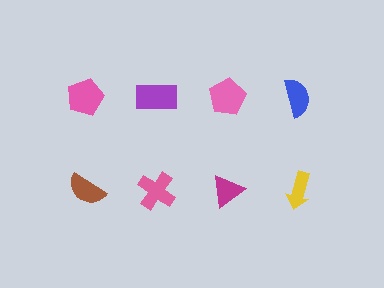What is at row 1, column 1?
A pink pentagon.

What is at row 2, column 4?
A yellow arrow.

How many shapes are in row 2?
4 shapes.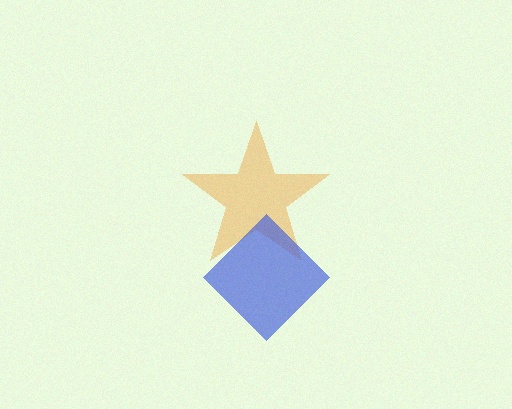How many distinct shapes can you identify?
There are 2 distinct shapes: an orange star, a blue diamond.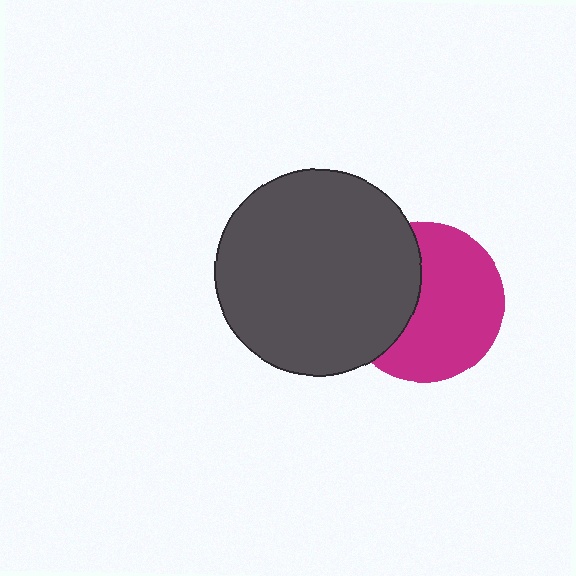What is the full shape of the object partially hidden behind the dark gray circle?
The partially hidden object is a magenta circle.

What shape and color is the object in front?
The object in front is a dark gray circle.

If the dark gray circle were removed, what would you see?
You would see the complete magenta circle.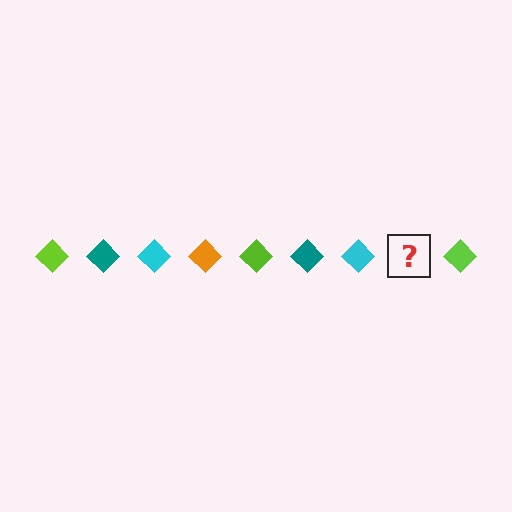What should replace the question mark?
The question mark should be replaced with an orange diamond.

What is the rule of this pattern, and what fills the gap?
The rule is that the pattern cycles through lime, teal, cyan, orange diamonds. The gap should be filled with an orange diamond.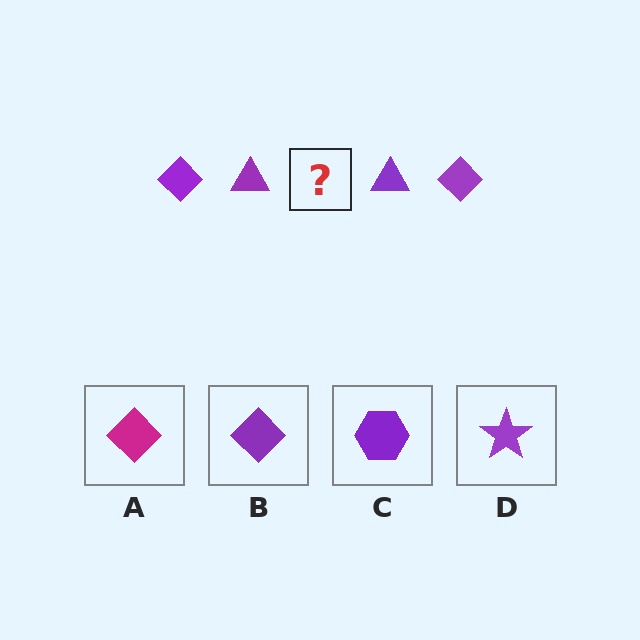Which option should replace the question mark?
Option B.